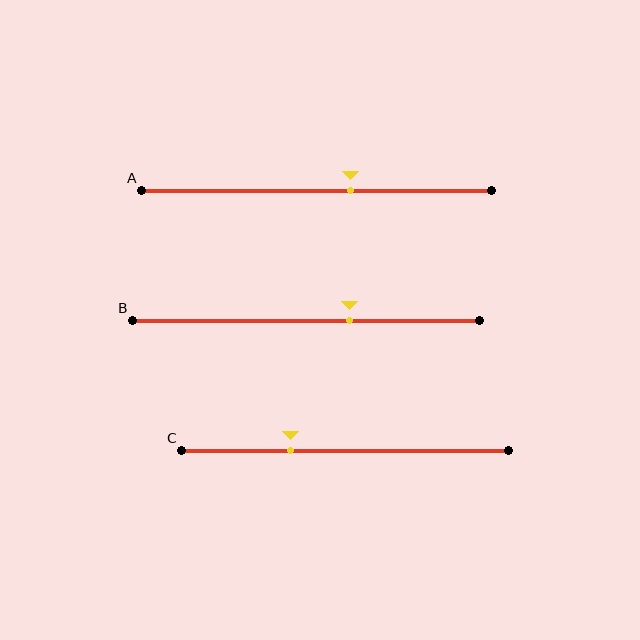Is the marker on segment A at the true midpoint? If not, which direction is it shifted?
No, the marker on segment A is shifted to the right by about 10% of the segment length.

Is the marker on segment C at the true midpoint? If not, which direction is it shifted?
No, the marker on segment C is shifted to the left by about 17% of the segment length.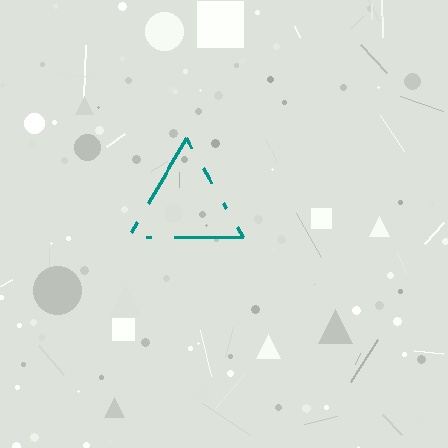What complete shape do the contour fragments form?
The contour fragments form a triangle.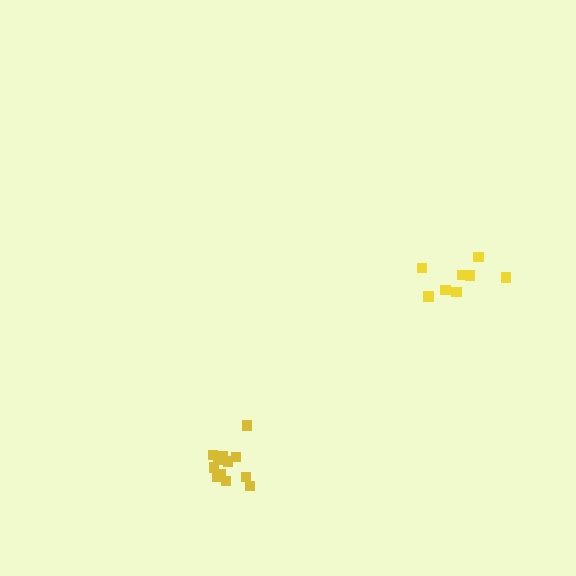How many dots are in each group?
Group 1: 8 dots, Group 2: 12 dots (20 total).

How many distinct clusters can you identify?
There are 2 distinct clusters.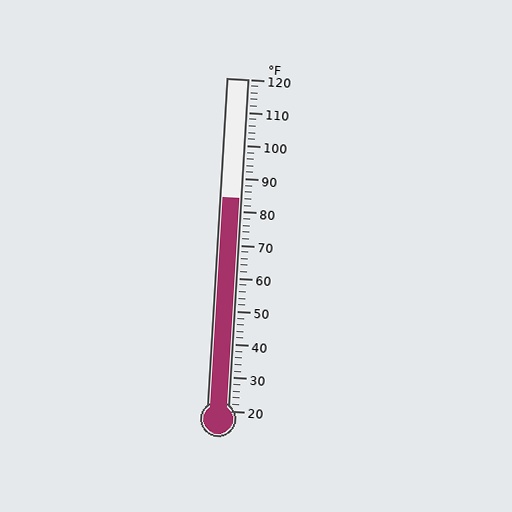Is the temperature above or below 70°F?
The temperature is above 70°F.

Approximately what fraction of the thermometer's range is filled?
The thermometer is filled to approximately 65% of its range.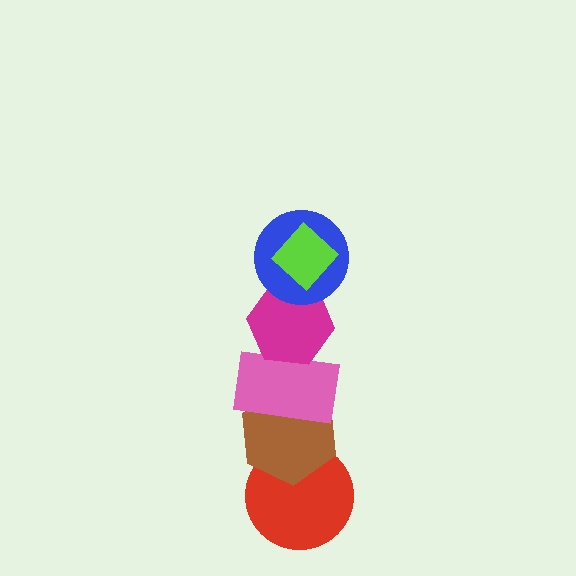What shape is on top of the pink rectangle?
The magenta hexagon is on top of the pink rectangle.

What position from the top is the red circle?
The red circle is 6th from the top.